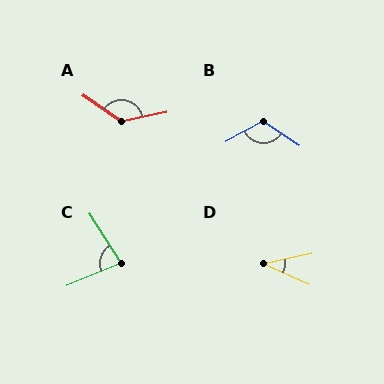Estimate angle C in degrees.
Approximately 79 degrees.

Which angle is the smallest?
D, at approximately 37 degrees.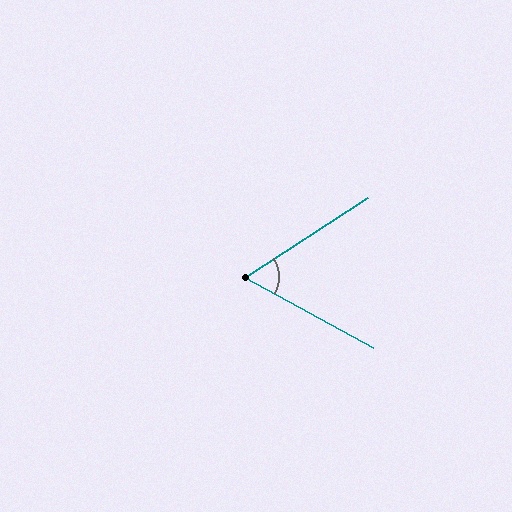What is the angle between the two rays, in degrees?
Approximately 62 degrees.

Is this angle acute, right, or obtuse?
It is acute.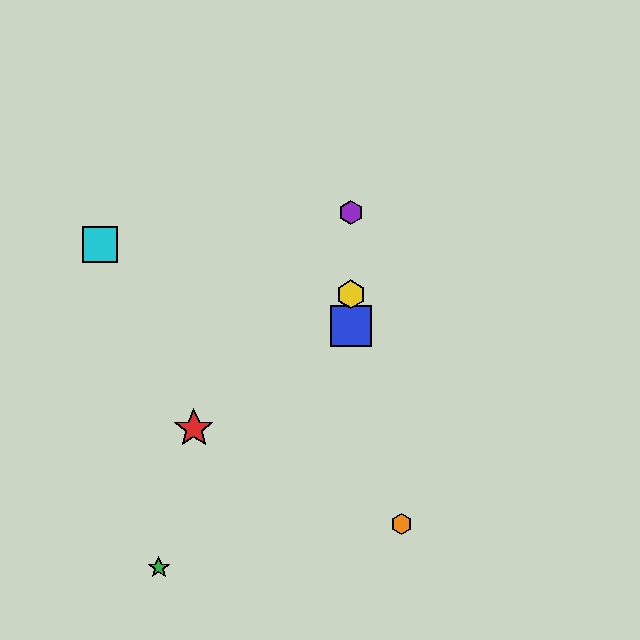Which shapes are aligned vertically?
The blue square, the yellow hexagon, the purple hexagon are aligned vertically.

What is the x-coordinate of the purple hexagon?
The purple hexagon is at x≈351.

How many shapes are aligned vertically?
3 shapes (the blue square, the yellow hexagon, the purple hexagon) are aligned vertically.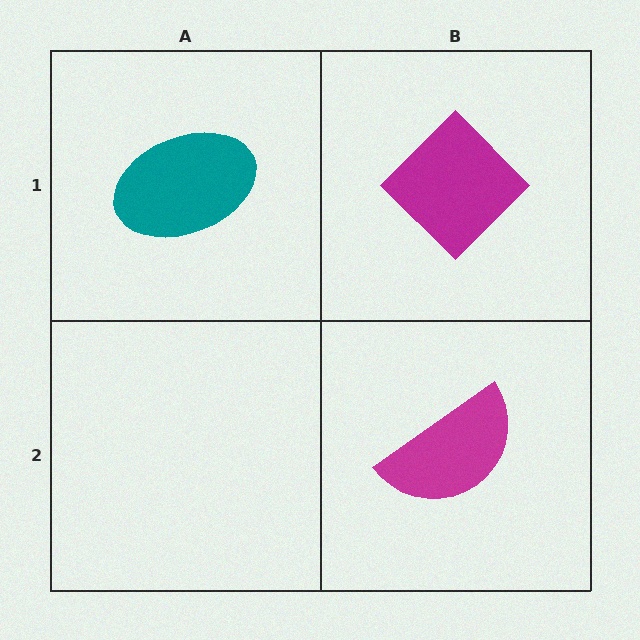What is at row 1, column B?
A magenta diamond.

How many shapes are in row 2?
1 shape.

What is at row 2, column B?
A magenta semicircle.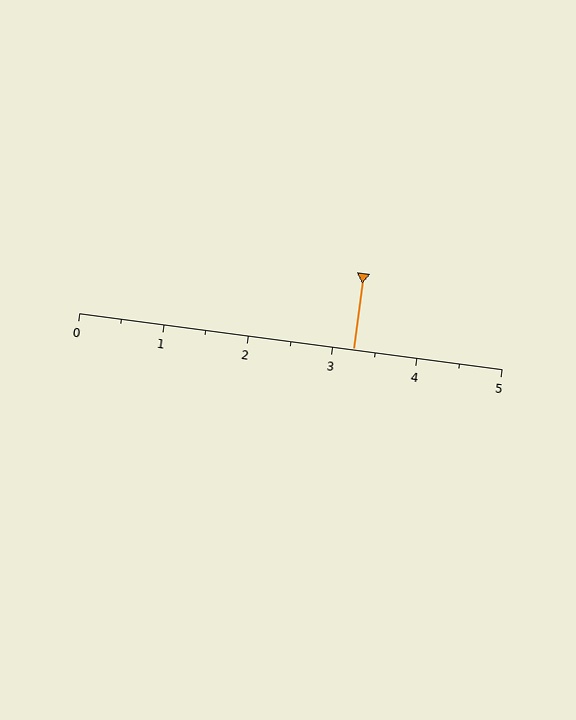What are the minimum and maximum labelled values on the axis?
The axis runs from 0 to 5.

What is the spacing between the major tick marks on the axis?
The major ticks are spaced 1 apart.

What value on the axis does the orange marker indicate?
The marker indicates approximately 3.2.